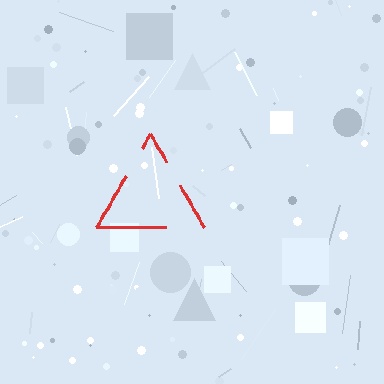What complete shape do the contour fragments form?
The contour fragments form a triangle.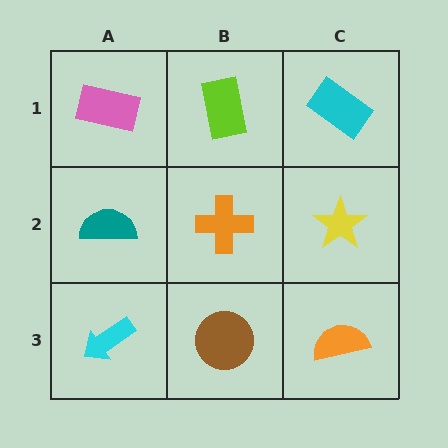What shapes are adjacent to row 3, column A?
A teal semicircle (row 2, column A), a brown circle (row 3, column B).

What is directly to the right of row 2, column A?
An orange cross.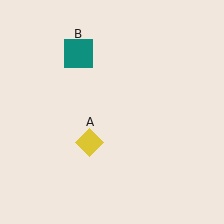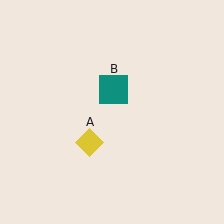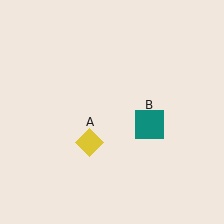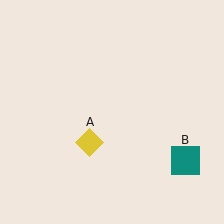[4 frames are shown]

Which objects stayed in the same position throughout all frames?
Yellow diamond (object A) remained stationary.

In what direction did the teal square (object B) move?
The teal square (object B) moved down and to the right.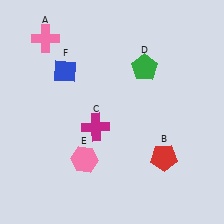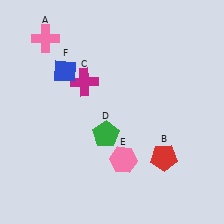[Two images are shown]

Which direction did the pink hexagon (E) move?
The pink hexagon (E) moved right.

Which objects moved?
The objects that moved are: the magenta cross (C), the green pentagon (D), the pink hexagon (E).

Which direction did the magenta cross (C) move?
The magenta cross (C) moved up.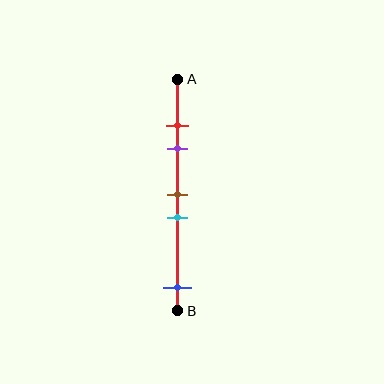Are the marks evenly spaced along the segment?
No, the marks are not evenly spaced.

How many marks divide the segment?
There are 5 marks dividing the segment.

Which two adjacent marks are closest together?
The red and purple marks are the closest adjacent pair.